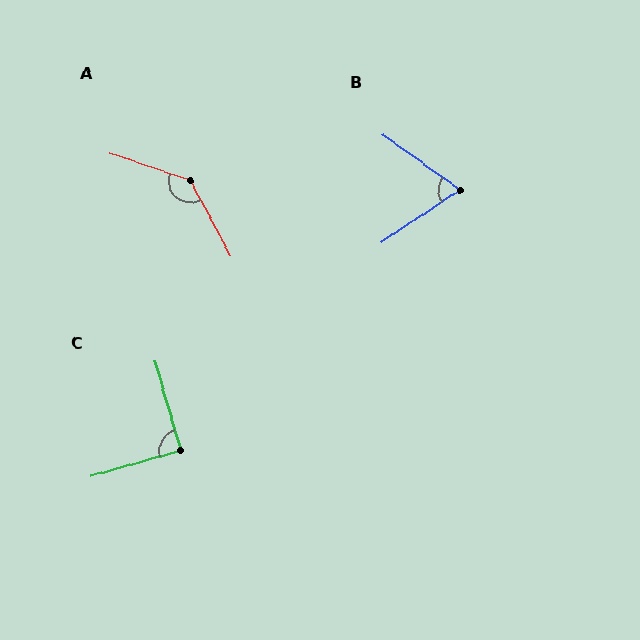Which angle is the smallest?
B, at approximately 69 degrees.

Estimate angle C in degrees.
Approximately 90 degrees.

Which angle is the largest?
A, at approximately 137 degrees.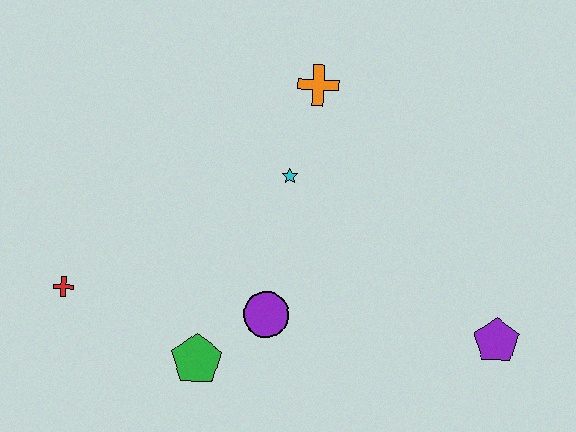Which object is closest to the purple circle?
The green pentagon is closest to the purple circle.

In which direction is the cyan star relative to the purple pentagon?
The cyan star is to the left of the purple pentagon.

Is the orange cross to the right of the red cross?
Yes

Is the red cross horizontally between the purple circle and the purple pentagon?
No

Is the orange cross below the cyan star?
No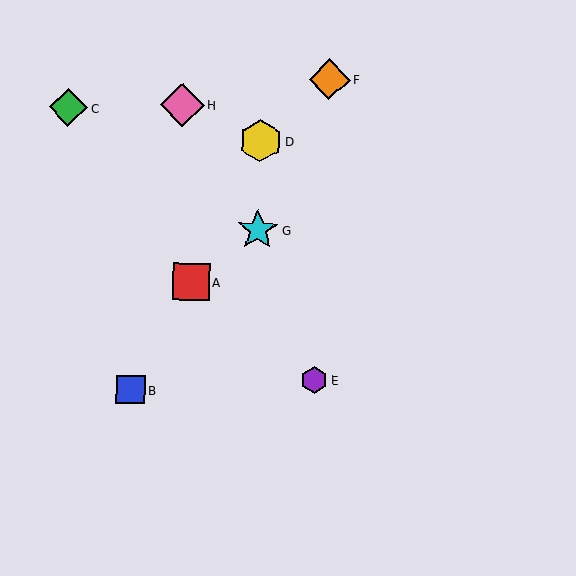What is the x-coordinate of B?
Object B is at x≈131.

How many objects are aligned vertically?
2 objects (D, G) are aligned vertically.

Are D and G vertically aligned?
Yes, both are at x≈261.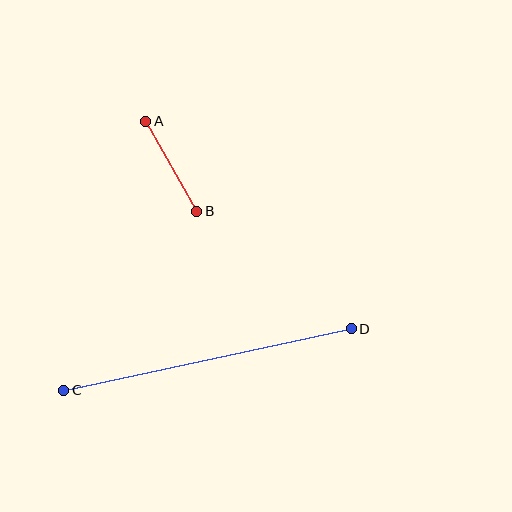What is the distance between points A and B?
The distance is approximately 104 pixels.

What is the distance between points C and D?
The distance is approximately 294 pixels.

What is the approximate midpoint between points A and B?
The midpoint is at approximately (171, 166) pixels.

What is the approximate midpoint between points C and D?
The midpoint is at approximately (208, 360) pixels.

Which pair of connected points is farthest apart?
Points C and D are farthest apart.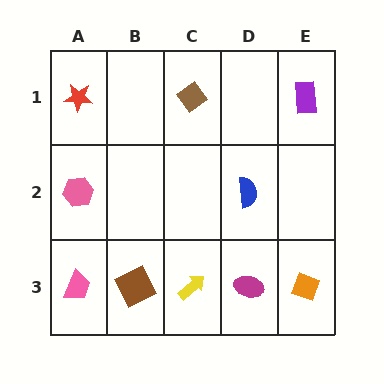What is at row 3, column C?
A yellow arrow.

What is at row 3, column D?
A magenta ellipse.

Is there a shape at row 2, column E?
No, that cell is empty.